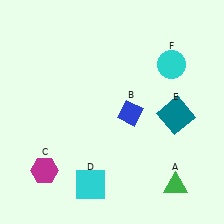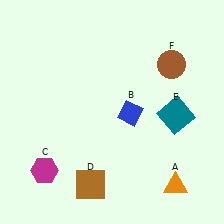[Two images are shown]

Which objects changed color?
A changed from green to orange. D changed from cyan to brown. F changed from cyan to brown.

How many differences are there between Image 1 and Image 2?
There are 3 differences between the two images.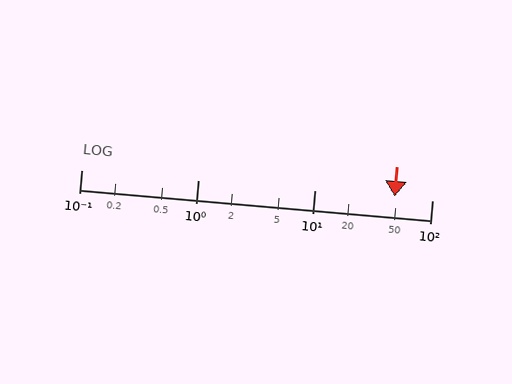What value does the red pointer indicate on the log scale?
The pointer indicates approximately 48.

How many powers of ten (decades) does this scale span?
The scale spans 3 decades, from 0.1 to 100.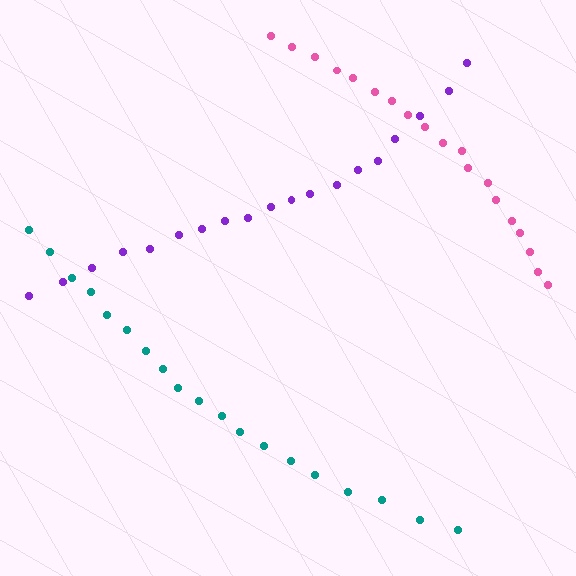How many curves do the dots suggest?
There are 3 distinct paths.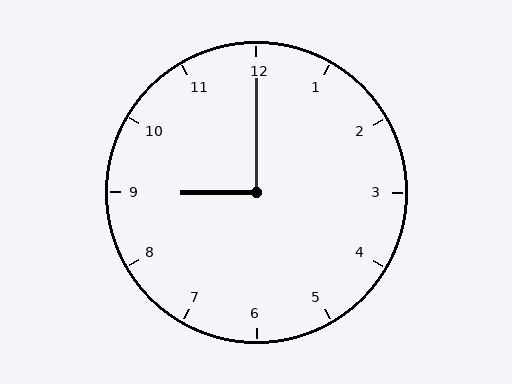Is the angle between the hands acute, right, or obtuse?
It is right.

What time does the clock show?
9:00.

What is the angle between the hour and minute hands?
Approximately 90 degrees.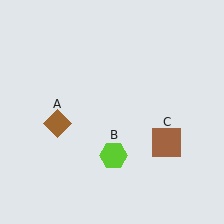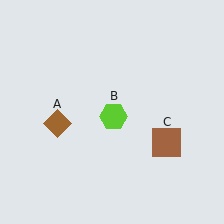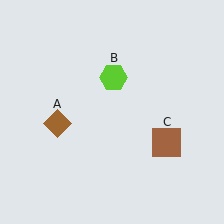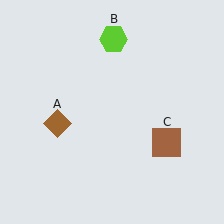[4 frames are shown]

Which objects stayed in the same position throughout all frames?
Brown diamond (object A) and brown square (object C) remained stationary.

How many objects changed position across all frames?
1 object changed position: lime hexagon (object B).